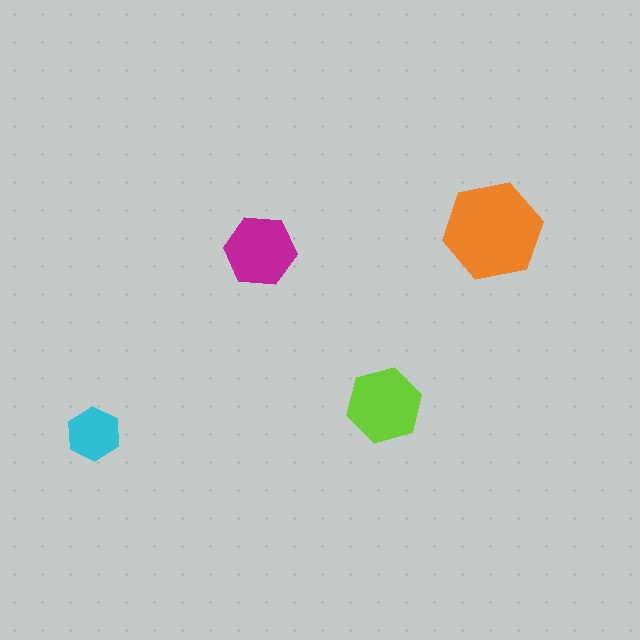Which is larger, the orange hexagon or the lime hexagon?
The orange one.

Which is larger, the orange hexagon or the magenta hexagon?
The orange one.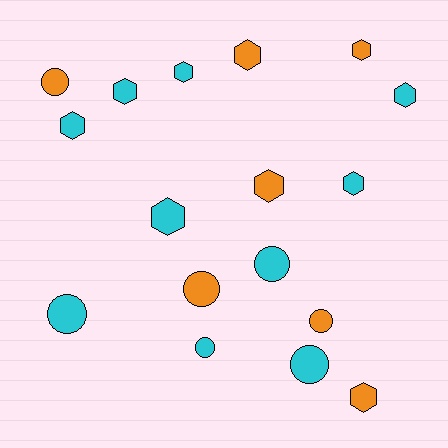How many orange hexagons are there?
There are 4 orange hexagons.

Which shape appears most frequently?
Hexagon, with 10 objects.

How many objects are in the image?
There are 17 objects.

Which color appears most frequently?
Cyan, with 10 objects.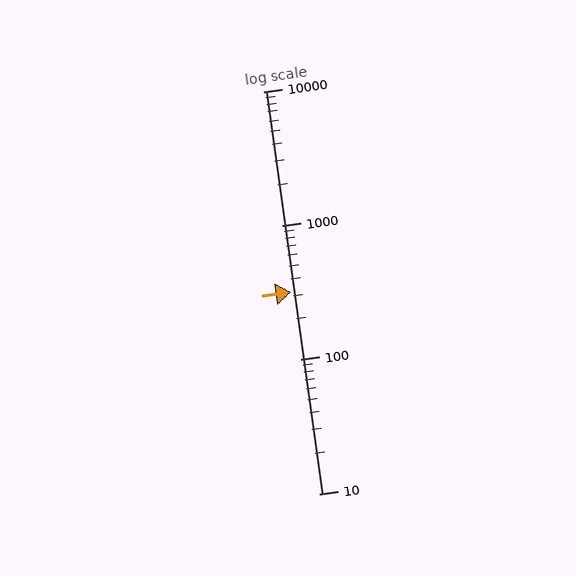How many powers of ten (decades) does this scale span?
The scale spans 3 decades, from 10 to 10000.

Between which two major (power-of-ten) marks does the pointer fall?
The pointer is between 100 and 1000.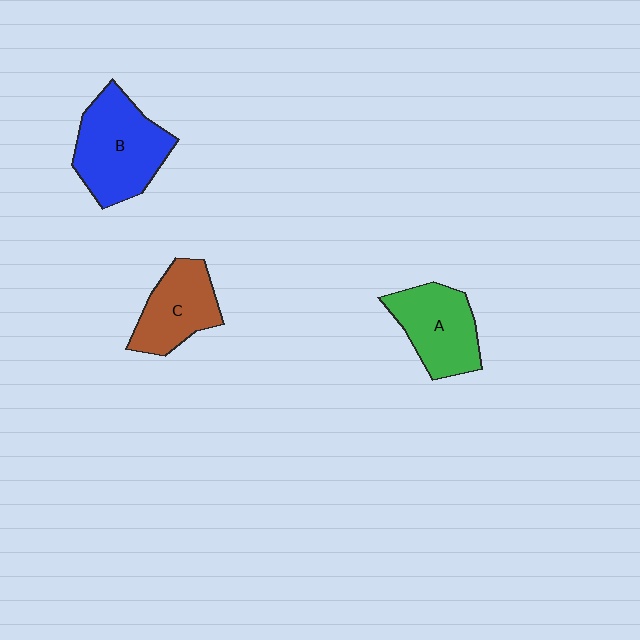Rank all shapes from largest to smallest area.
From largest to smallest: B (blue), A (green), C (brown).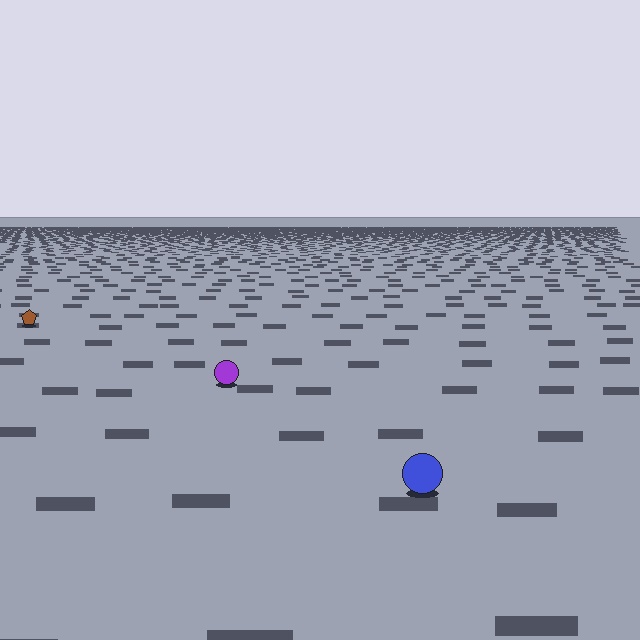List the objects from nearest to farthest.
From nearest to farthest: the blue circle, the purple circle, the brown pentagon.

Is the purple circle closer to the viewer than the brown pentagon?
Yes. The purple circle is closer — you can tell from the texture gradient: the ground texture is coarser near it.